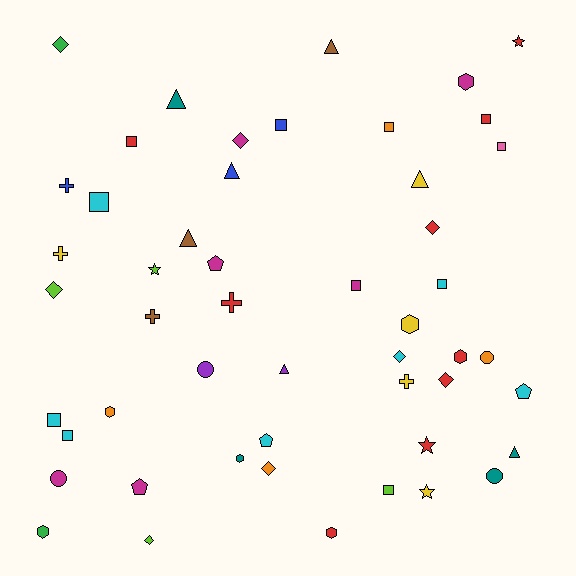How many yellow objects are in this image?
There are 5 yellow objects.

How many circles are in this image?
There are 4 circles.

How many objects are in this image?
There are 50 objects.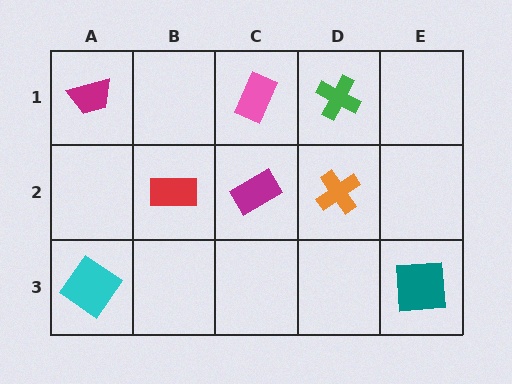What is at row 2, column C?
A magenta rectangle.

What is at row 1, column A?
A magenta trapezoid.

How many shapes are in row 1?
3 shapes.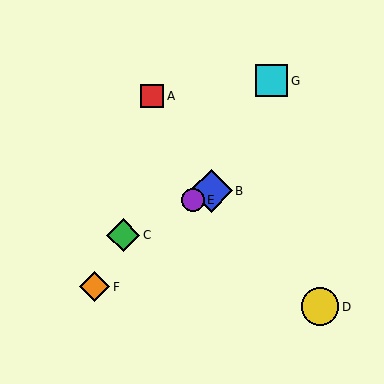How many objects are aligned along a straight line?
3 objects (B, C, E) are aligned along a straight line.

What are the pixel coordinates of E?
Object E is at (193, 200).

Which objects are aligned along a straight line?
Objects B, C, E are aligned along a straight line.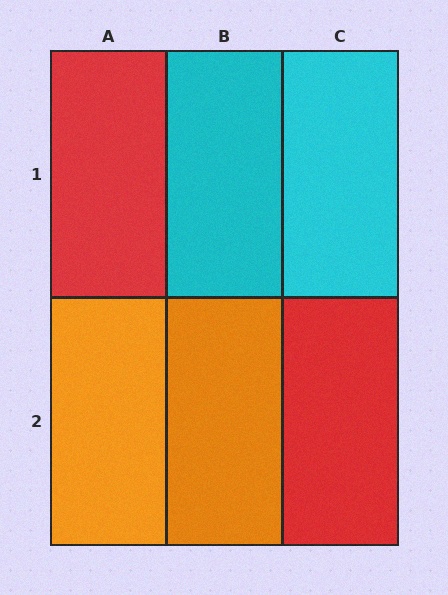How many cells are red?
2 cells are red.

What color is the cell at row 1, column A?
Red.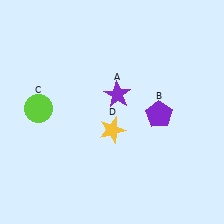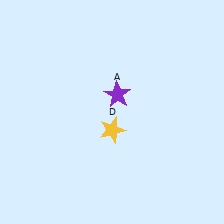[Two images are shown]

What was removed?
The purple pentagon (B), the lime circle (C) were removed in Image 2.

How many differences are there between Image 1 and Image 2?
There are 2 differences between the two images.